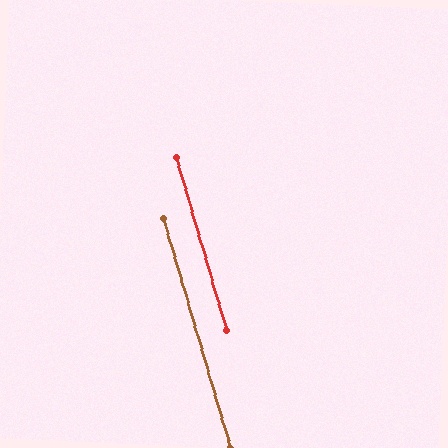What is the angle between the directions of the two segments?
Approximately 0 degrees.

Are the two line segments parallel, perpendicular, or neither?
Parallel — their directions differ by only 0.1°.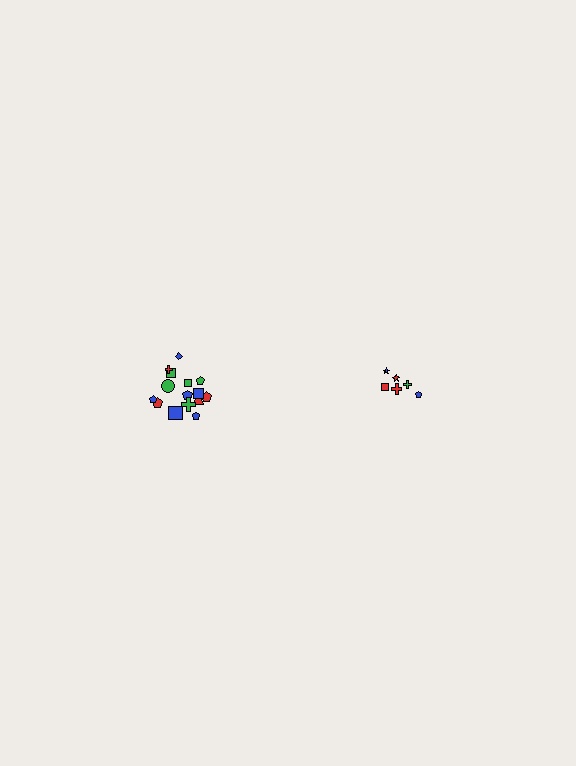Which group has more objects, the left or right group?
The left group.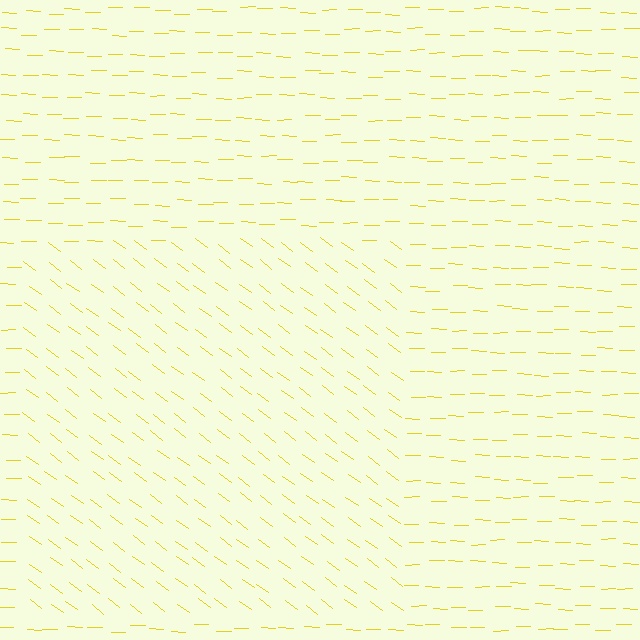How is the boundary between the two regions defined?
The boundary is defined purely by a change in line orientation (approximately 35 degrees difference). All lines are the same color and thickness.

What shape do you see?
I see a rectangle.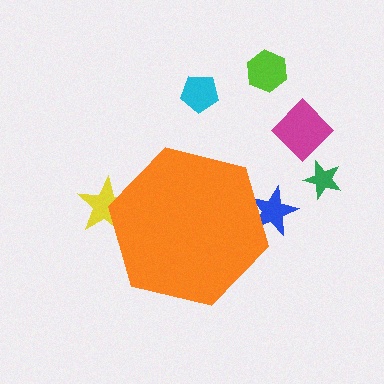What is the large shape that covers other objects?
An orange hexagon.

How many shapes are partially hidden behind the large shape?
2 shapes are partially hidden.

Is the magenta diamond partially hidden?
No, the magenta diamond is fully visible.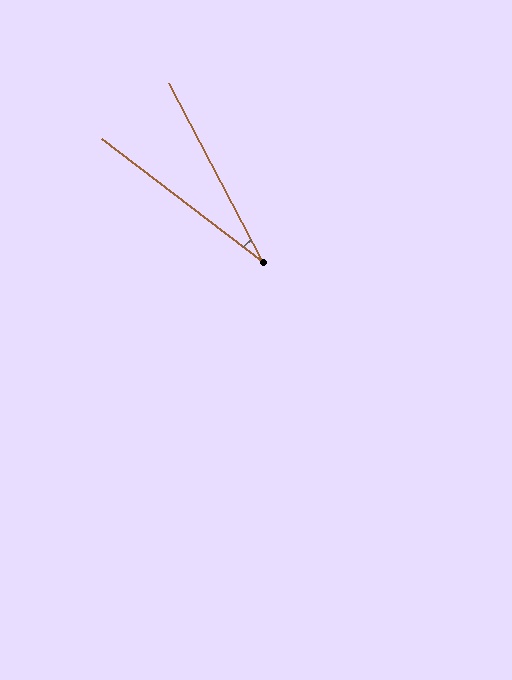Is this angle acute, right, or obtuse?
It is acute.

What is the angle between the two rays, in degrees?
Approximately 25 degrees.